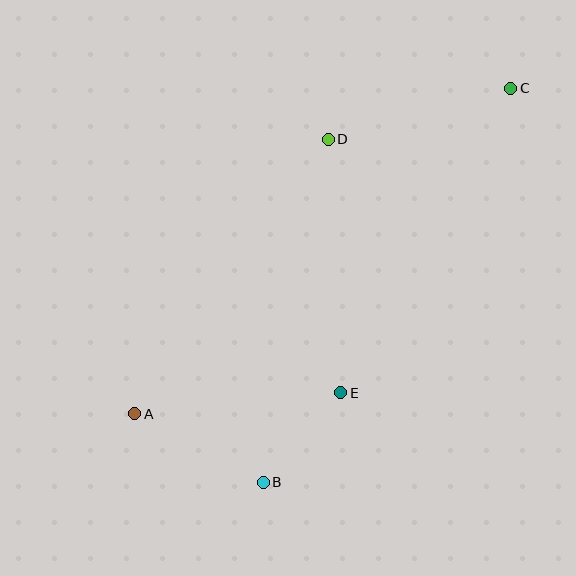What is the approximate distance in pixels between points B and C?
The distance between B and C is approximately 465 pixels.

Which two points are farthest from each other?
Points A and C are farthest from each other.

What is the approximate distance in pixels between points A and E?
The distance between A and E is approximately 207 pixels.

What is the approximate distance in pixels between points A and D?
The distance between A and D is approximately 336 pixels.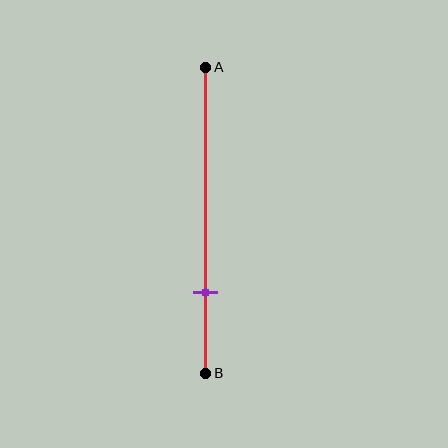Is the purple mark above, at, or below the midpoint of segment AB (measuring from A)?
The purple mark is below the midpoint of segment AB.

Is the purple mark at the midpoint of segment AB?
No, the mark is at about 75% from A, not at the 50% midpoint.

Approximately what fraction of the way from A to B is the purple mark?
The purple mark is approximately 75% of the way from A to B.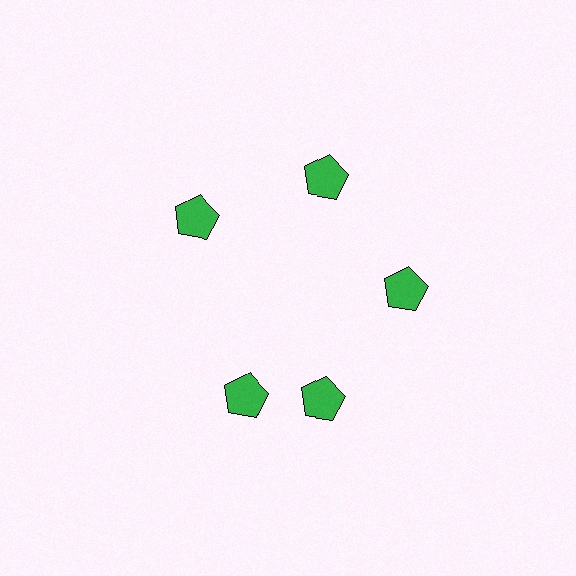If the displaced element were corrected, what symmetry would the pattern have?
It would have 5-fold rotational symmetry — the pattern would map onto itself every 72 degrees.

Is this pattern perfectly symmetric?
No. The 5 green pentagons are arranged in a ring, but one element near the 8 o'clock position is rotated out of alignment along the ring, breaking the 5-fold rotational symmetry.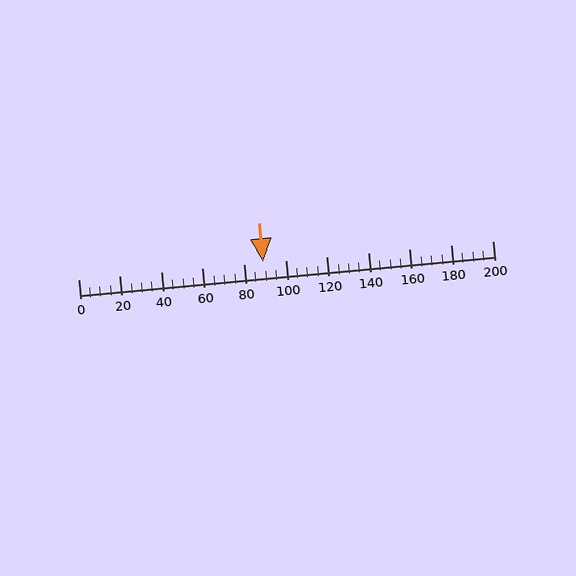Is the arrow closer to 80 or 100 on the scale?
The arrow is closer to 80.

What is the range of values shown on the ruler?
The ruler shows values from 0 to 200.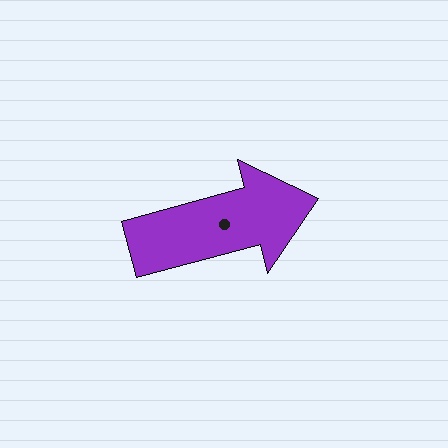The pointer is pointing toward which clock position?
Roughly 2 o'clock.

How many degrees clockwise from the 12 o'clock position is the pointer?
Approximately 75 degrees.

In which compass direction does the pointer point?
East.